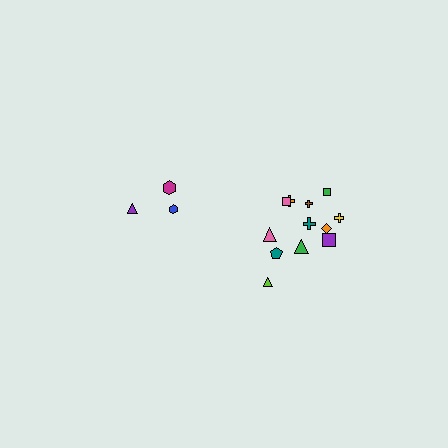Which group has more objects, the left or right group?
The right group.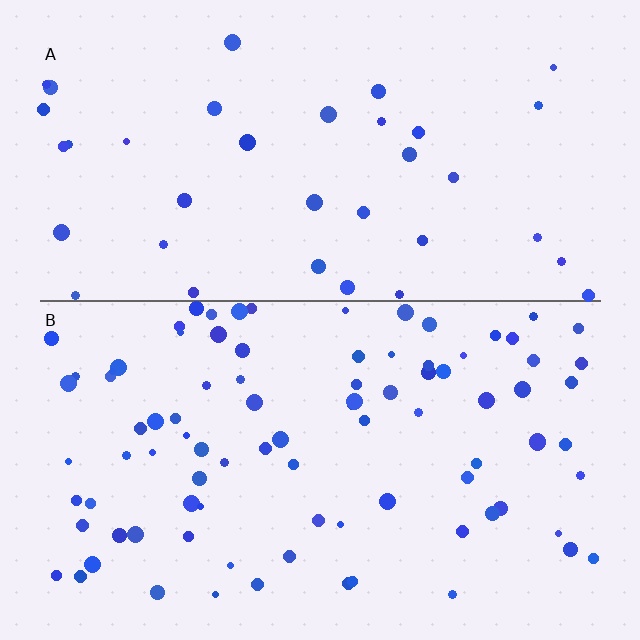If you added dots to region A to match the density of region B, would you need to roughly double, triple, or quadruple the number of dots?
Approximately double.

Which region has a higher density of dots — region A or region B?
B (the bottom).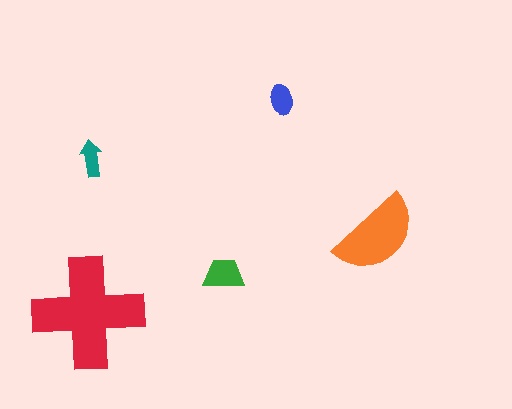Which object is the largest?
The red cross.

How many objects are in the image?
There are 5 objects in the image.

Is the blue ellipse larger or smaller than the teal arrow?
Larger.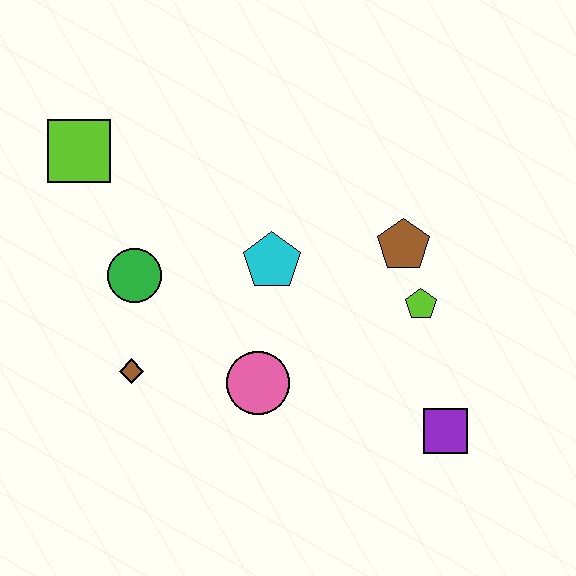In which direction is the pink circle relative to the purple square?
The pink circle is to the left of the purple square.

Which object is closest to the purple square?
The lime pentagon is closest to the purple square.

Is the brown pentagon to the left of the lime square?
No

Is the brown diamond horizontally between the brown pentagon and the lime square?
Yes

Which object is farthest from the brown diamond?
The purple square is farthest from the brown diamond.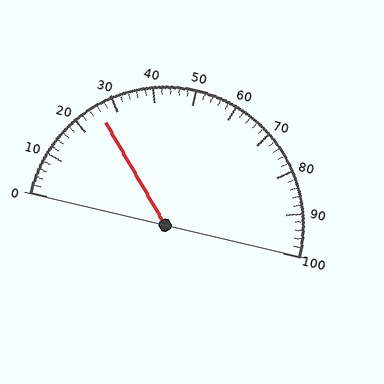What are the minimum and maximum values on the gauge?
The gauge ranges from 0 to 100.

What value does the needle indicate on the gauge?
The needle indicates approximately 26.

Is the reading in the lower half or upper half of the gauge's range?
The reading is in the lower half of the range (0 to 100).